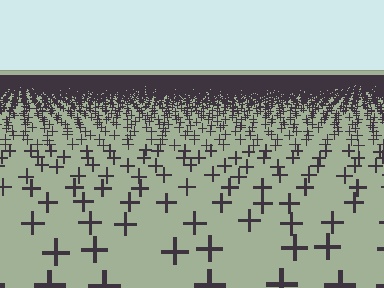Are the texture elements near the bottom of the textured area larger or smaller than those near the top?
Larger. Near the bottom, elements are closer to the viewer and appear at a bigger on-screen size.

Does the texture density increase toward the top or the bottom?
Density increases toward the top.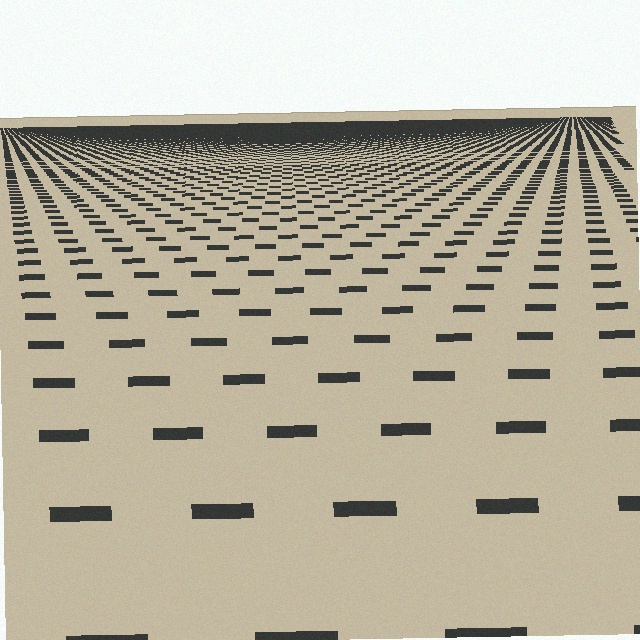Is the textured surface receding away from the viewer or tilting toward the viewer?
The surface is receding away from the viewer. Texture elements get smaller and denser toward the top.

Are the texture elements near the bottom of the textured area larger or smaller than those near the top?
Larger. Near the bottom, elements are closer to the viewer and appear at a bigger on-screen size.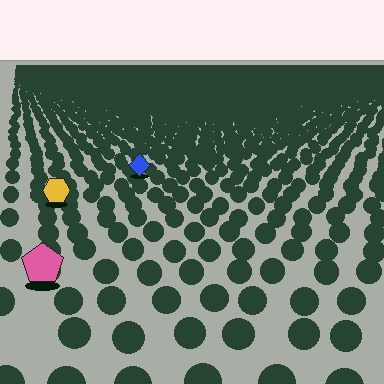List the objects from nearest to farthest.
From nearest to farthest: the pink pentagon, the yellow hexagon, the blue diamond.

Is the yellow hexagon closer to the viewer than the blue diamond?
Yes. The yellow hexagon is closer — you can tell from the texture gradient: the ground texture is coarser near it.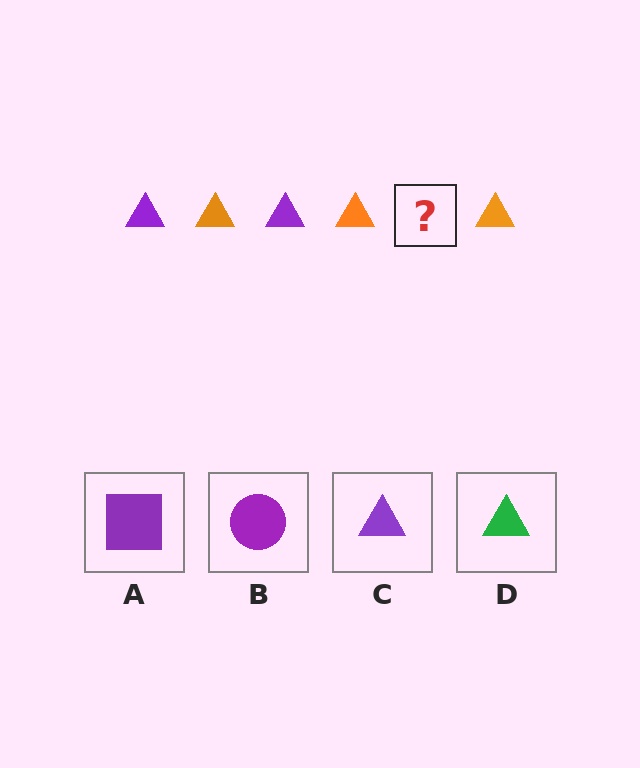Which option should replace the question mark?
Option C.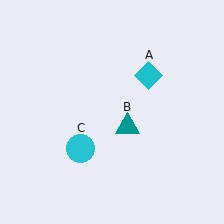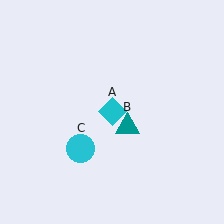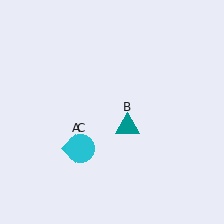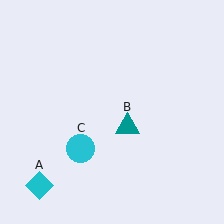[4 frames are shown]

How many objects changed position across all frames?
1 object changed position: cyan diamond (object A).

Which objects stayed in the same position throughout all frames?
Teal triangle (object B) and cyan circle (object C) remained stationary.